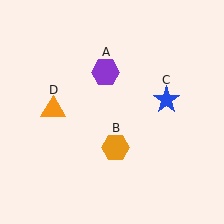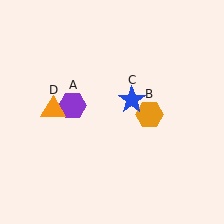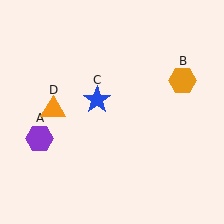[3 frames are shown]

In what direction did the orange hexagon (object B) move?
The orange hexagon (object B) moved up and to the right.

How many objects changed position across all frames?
3 objects changed position: purple hexagon (object A), orange hexagon (object B), blue star (object C).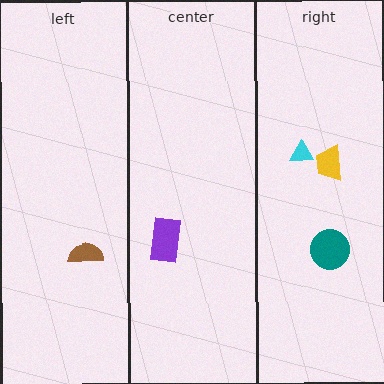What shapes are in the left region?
The brown semicircle.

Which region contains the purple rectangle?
The center region.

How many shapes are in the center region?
1.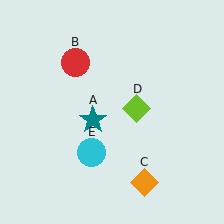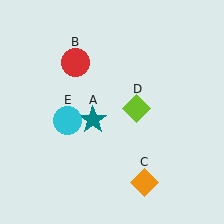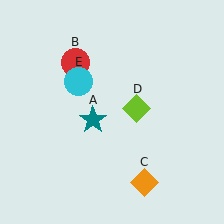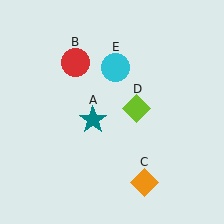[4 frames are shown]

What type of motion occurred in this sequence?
The cyan circle (object E) rotated clockwise around the center of the scene.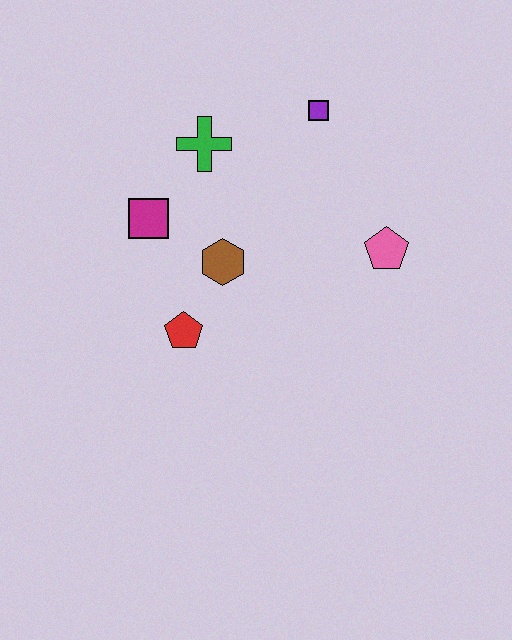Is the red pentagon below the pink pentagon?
Yes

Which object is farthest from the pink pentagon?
The magenta square is farthest from the pink pentagon.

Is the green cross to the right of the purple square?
No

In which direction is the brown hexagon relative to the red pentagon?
The brown hexagon is above the red pentagon.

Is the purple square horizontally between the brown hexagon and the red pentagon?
No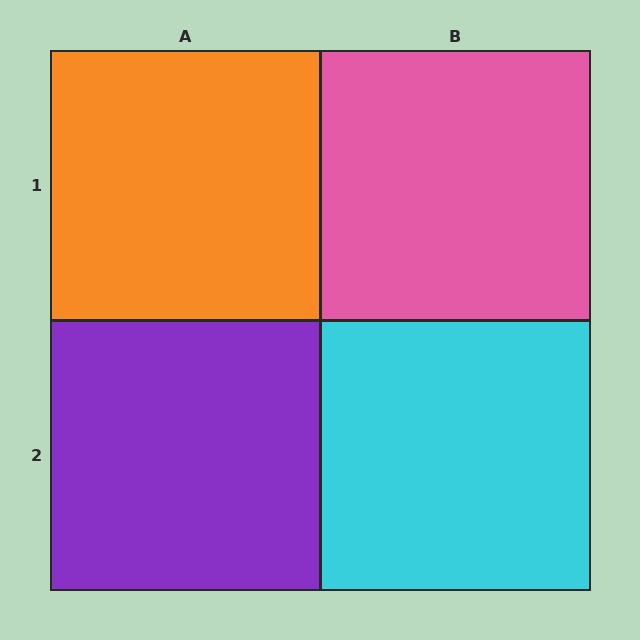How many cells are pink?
1 cell is pink.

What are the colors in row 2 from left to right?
Purple, cyan.